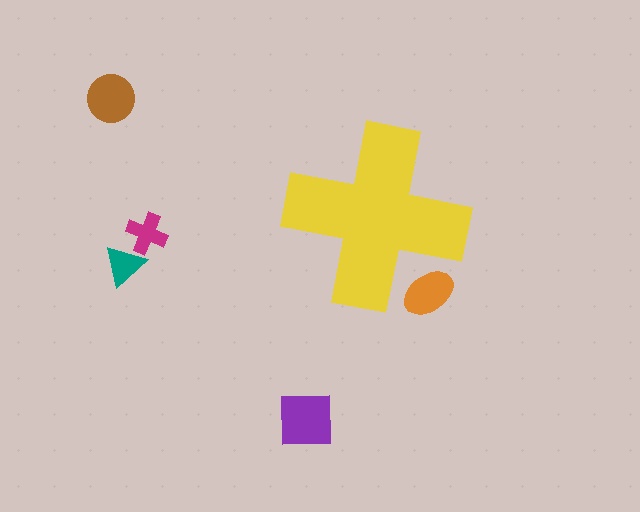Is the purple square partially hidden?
No, the purple square is fully visible.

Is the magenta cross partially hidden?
No, the magenta cross is fully visible.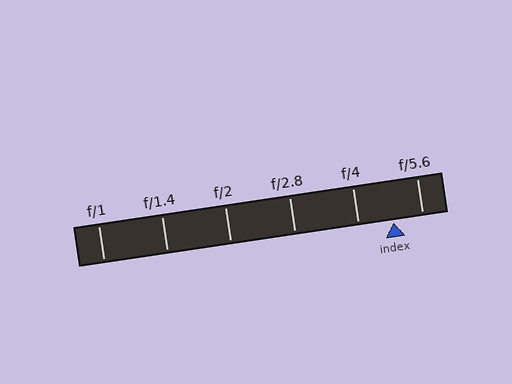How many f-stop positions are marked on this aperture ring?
There are 6 f-stop positions marked.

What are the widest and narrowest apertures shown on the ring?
The widest aperture shown is f/1 and the narrowest is f/5.6.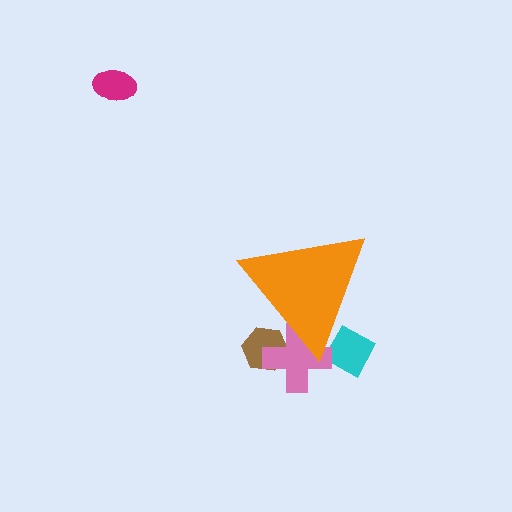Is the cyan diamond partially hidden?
Yes, the cyan diamond is partially hidden behind the orange triangle.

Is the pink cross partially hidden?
Yes, the pink cross is partially hidden behind the orange triangle.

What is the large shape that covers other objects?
An orange triangle.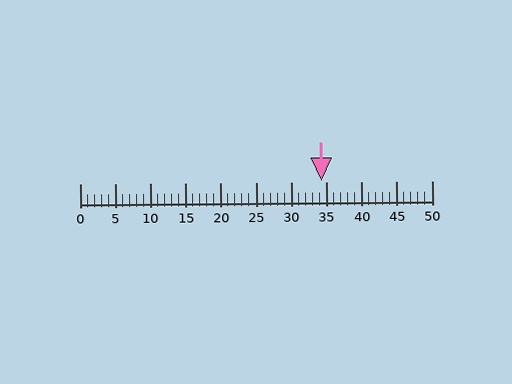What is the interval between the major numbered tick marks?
The major tick marks are spaced 5 units apart.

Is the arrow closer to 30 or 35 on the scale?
The arrow is closer to 35.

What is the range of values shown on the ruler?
The ruler shows values from 0 to 50.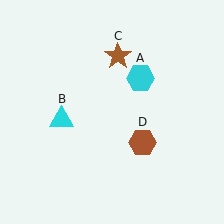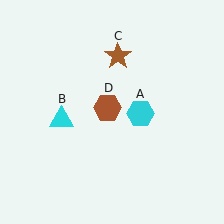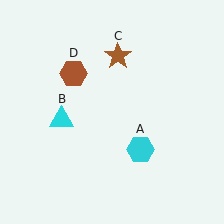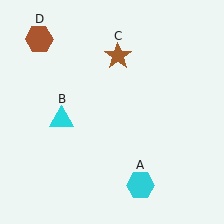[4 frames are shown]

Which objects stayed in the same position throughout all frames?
Cyan triangle (object B) and brown star (object C) remained stationary.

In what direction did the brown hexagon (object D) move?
The brown hexagon (object D) moved up and to the left.